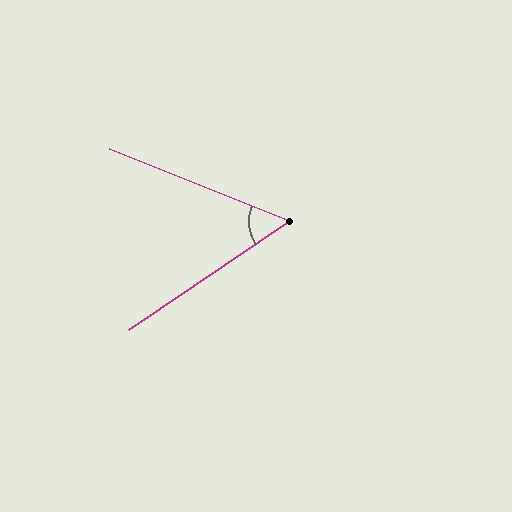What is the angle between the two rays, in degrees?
Approximately 56 degrees.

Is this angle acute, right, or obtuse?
It is acute.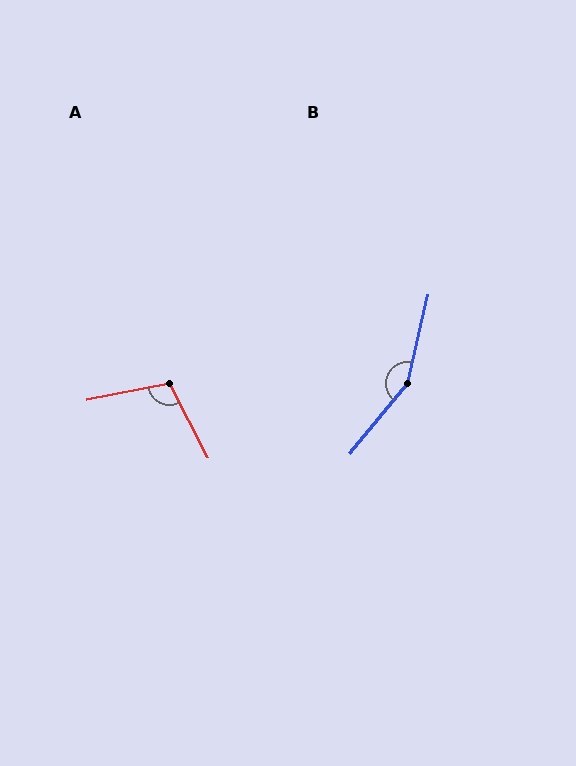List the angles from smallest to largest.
A (106°), B (154°).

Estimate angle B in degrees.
Approximately 154 degrees.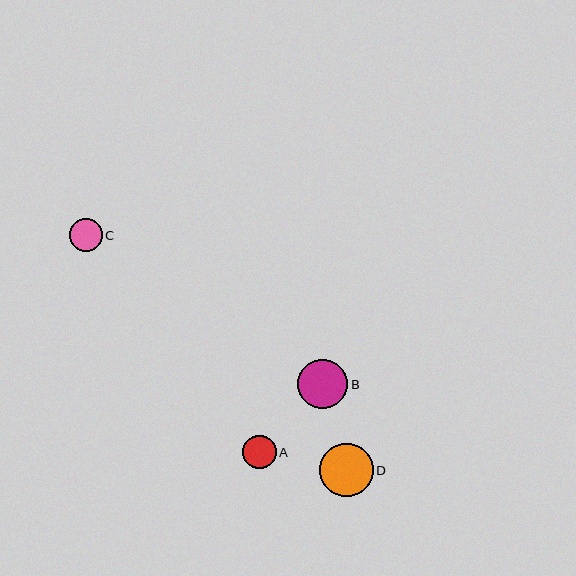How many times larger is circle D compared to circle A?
Circle D is approximately 1.6 times the size of circle A.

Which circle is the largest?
Circle D is the largest with a size of approximately 54 pixels.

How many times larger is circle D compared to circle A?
Circle D is approximately 1.6 times the size of circle A.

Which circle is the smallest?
Circle C is the smallest with a size of approximately 33 pixels.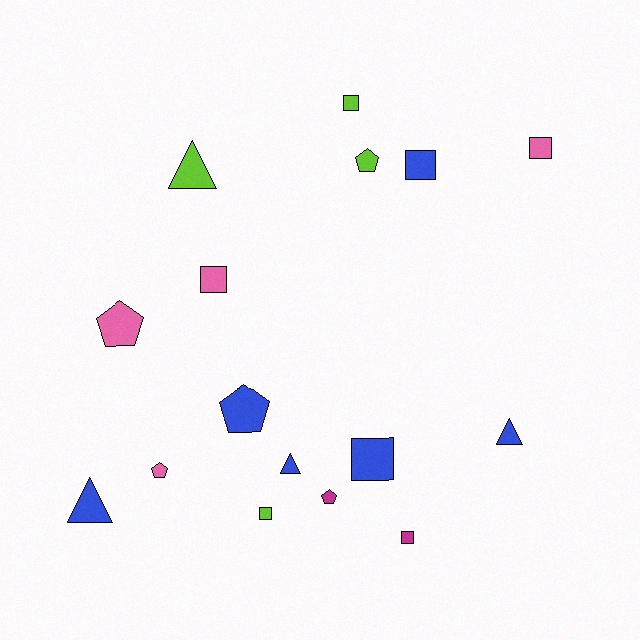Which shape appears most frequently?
Square, with 7 objects.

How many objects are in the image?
There are 16 objects.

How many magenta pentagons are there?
There is 1 magenta pentagon.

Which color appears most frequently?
Blue, with 6 objects.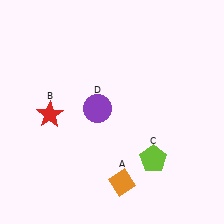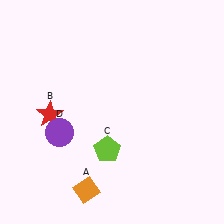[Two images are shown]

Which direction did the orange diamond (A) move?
The orange diamond (A) moved left.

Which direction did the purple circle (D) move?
The purple circle (D) moved left.